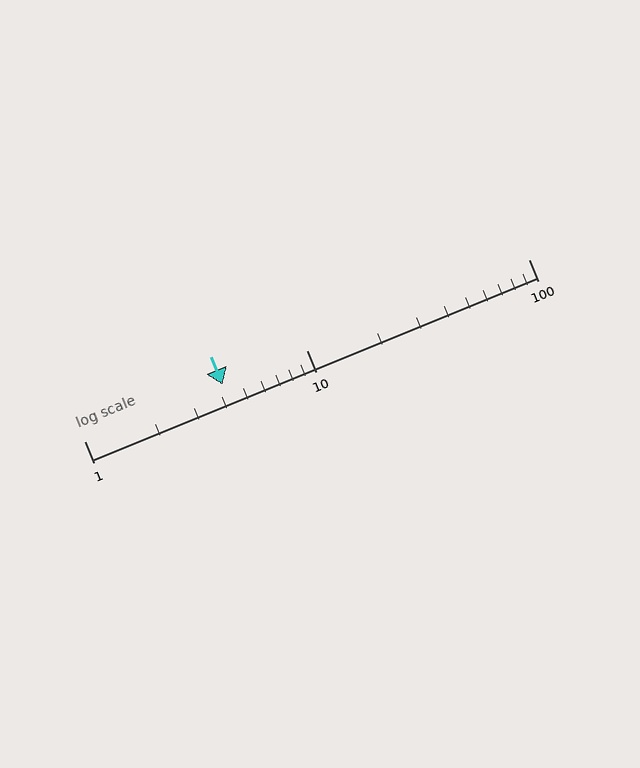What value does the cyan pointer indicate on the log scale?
The pointer indicates approximately 4.2.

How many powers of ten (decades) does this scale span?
The scale spans 2 decades, from 1 to 100.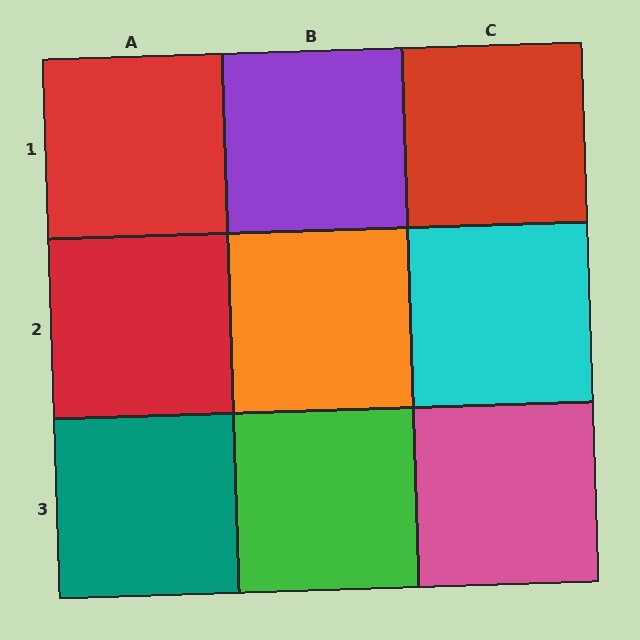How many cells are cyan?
1 cell is cyan.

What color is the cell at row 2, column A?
Red.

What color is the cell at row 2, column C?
Cyan.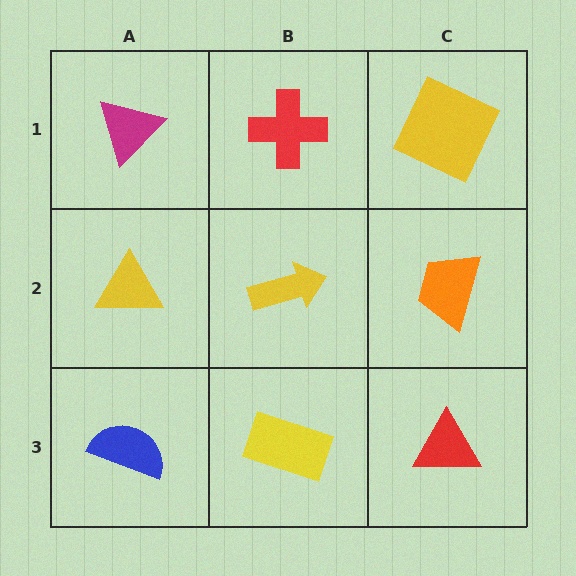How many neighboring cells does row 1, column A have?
2.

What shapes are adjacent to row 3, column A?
A yellow triangle (row 2, column A), a yellow rectangle (row 3, column B).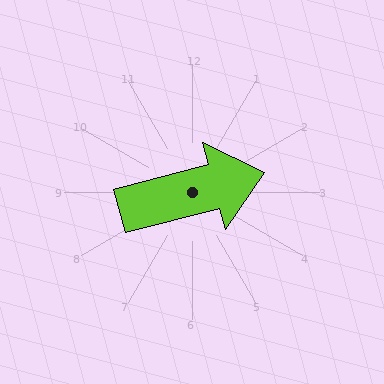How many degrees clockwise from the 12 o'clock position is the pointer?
Approximately 75 degrees.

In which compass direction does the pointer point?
East.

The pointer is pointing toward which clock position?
Roughly 3 o'clock.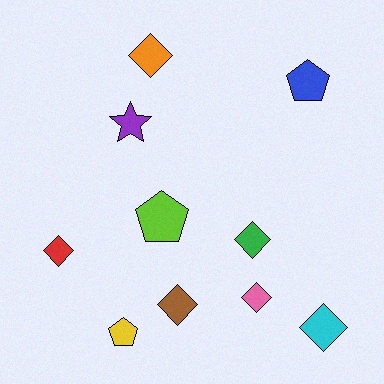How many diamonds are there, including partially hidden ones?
There are 6 diamonds.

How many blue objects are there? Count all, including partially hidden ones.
There is 1 blue object.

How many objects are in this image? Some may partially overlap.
There are 10 objects.